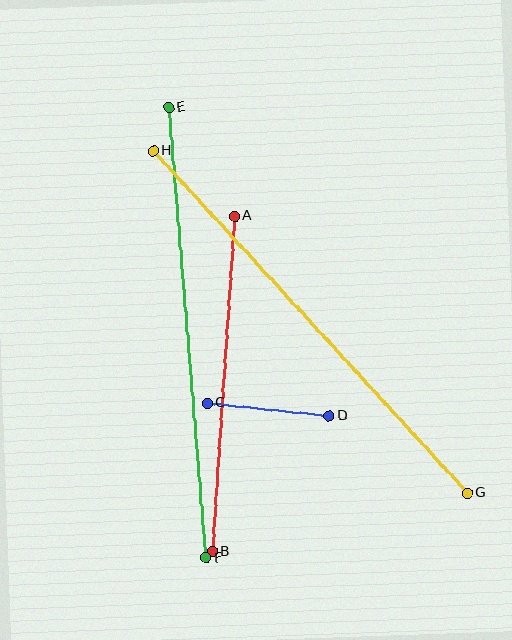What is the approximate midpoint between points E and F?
The midpoint is at approximately (187, 332) pixels.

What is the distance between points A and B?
The distance is approximately 336 pixels.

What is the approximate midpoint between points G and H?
The midpoint is at approximately (310, 322) pixels.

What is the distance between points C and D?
The distance is approximately 123 pixels.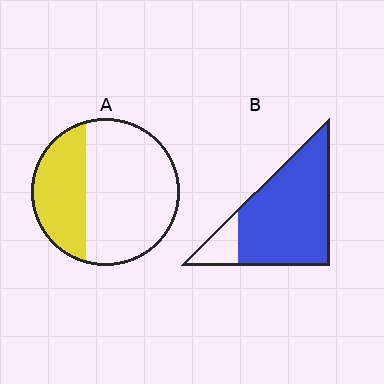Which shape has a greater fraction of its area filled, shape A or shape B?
Shape B.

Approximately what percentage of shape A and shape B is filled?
A is approximately 35% and B is approximately 85%.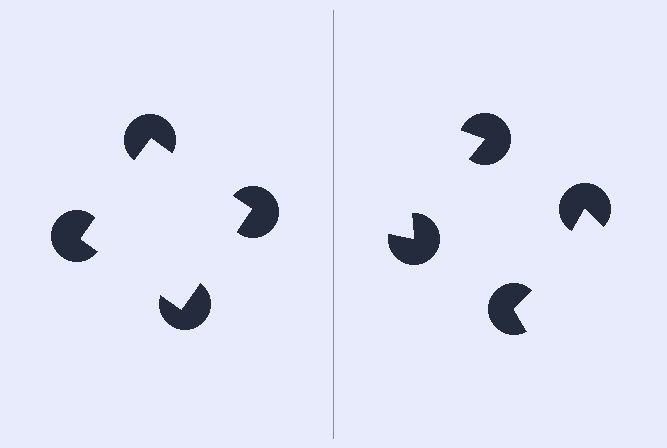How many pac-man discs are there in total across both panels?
8 — 4 on each side.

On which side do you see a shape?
An illusory square appears on the left side. On the right side the wedge cuts are rotated, so no coherent shape forms.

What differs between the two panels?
The pac-man discs are positioned identically on both sides; only the wedge orientations differ. On the left they align to a square; on the right they are misaligned.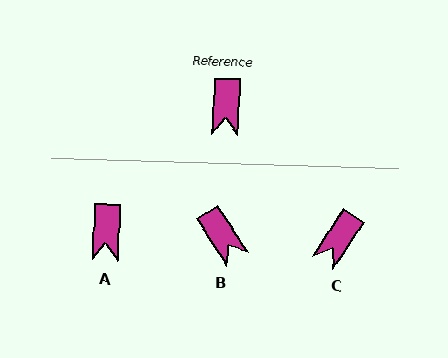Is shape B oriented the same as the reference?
No, it is off by about 36 degrees.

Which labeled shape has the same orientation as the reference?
A.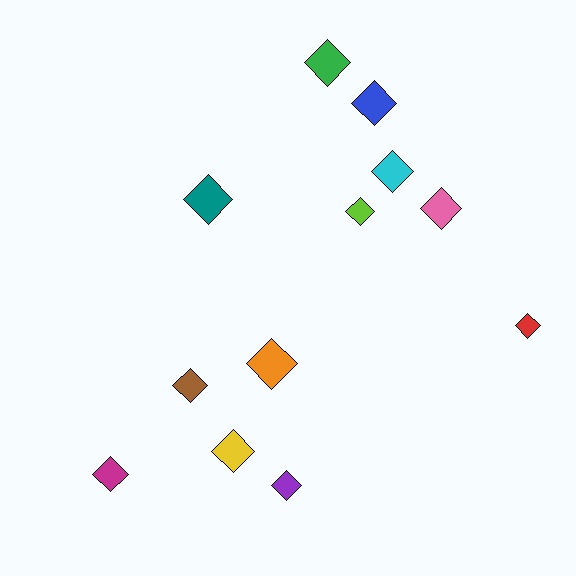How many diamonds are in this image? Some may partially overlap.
There are 12 diamonds.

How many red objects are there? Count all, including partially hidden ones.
There is 1 red object.